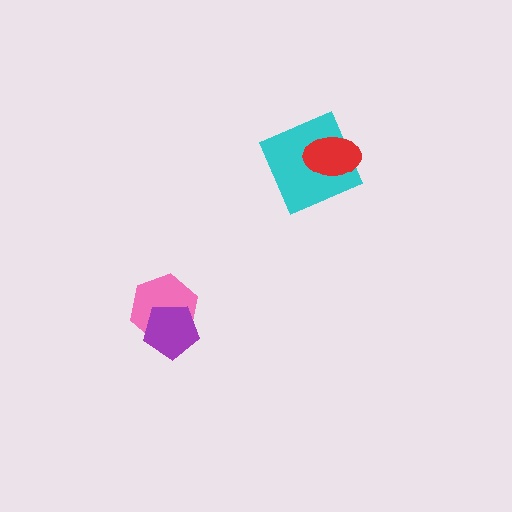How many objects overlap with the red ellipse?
1 object overlaps with the red ellipse.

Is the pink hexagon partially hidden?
Yes, it is partially covered by another shape.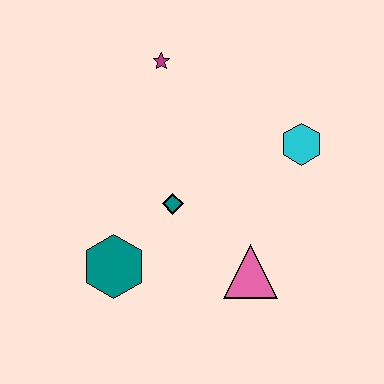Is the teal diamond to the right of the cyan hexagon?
No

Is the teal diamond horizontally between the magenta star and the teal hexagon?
No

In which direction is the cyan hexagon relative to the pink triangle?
The cyan hexagon is above the pink triangle.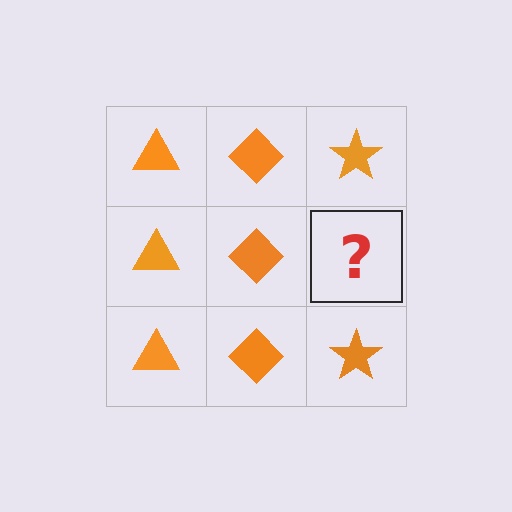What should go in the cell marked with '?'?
The missing cell should contain an orange star.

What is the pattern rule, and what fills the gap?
The rule is that each column has a consistent shape. The gap should be filled with an orange star.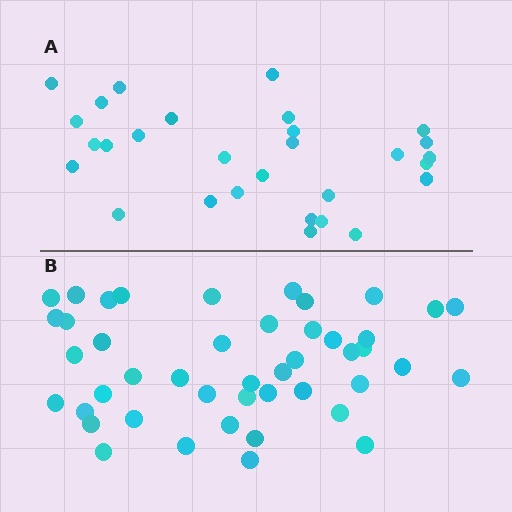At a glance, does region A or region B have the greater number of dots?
Region B (the bottom region) has more dots.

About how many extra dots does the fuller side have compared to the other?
Region B has approximately 15 more dots than region A.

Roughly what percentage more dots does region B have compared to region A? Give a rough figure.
About 55% more.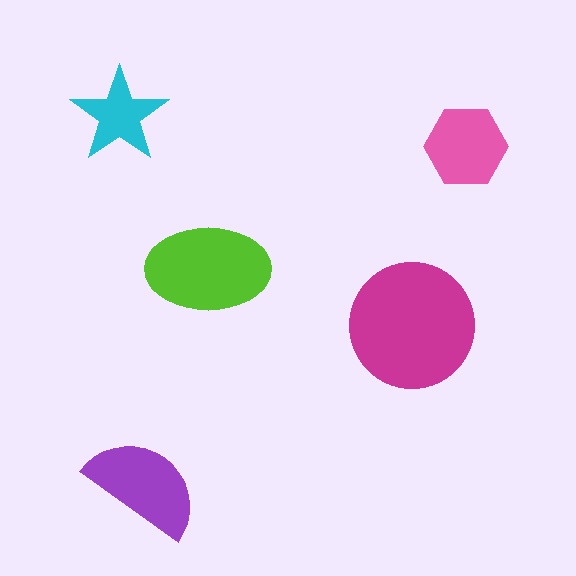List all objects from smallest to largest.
The cyan star, the pink hexagon, the purple semicircle, the lime ellipse, the magenta circle.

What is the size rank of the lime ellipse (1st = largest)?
2nd.